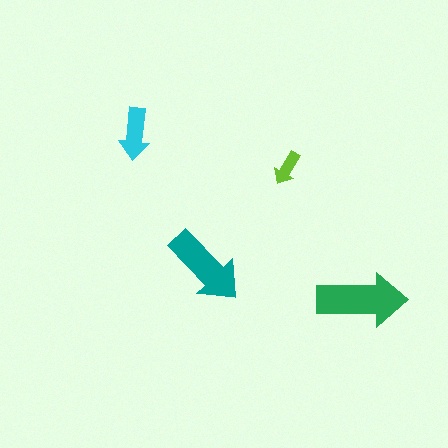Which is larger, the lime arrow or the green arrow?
The green one.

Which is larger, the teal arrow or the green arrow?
The green one.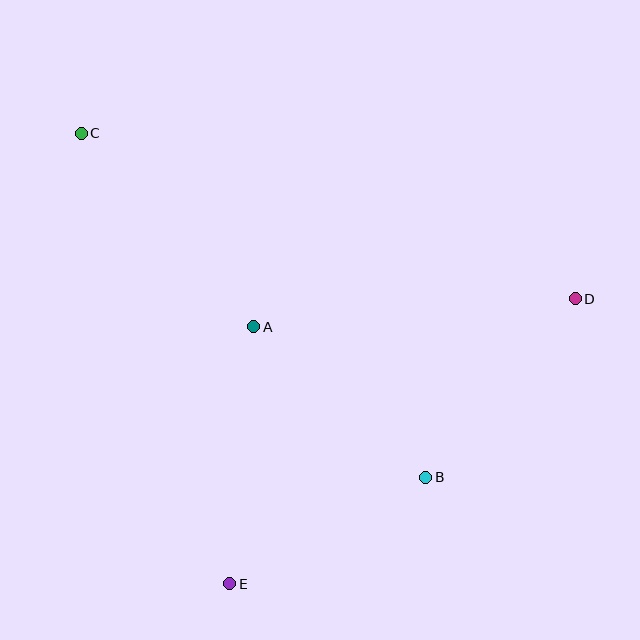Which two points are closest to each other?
Points B and E are closest to each other.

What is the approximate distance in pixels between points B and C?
The distance between B and C is approximately 487 pixels.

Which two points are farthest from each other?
Points C and D are farthest from each other.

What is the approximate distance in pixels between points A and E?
The distance between A and E is approximately 258 pixels.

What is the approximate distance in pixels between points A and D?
The distance between A and D is approximately 323 pixels.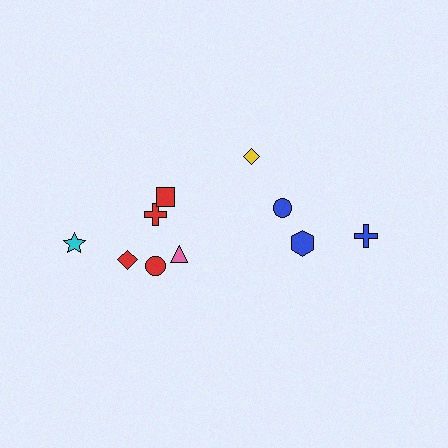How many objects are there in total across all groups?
There are 10 objects.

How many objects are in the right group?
There are 4 objects.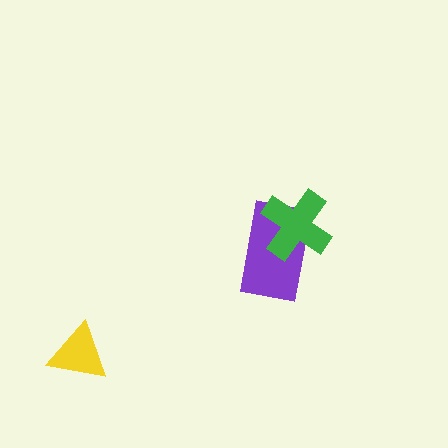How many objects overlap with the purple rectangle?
1 object overlaps with the purple rectangle.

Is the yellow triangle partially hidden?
No, no other shape covers it.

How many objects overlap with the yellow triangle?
0 objects overlap with the yellow triangle.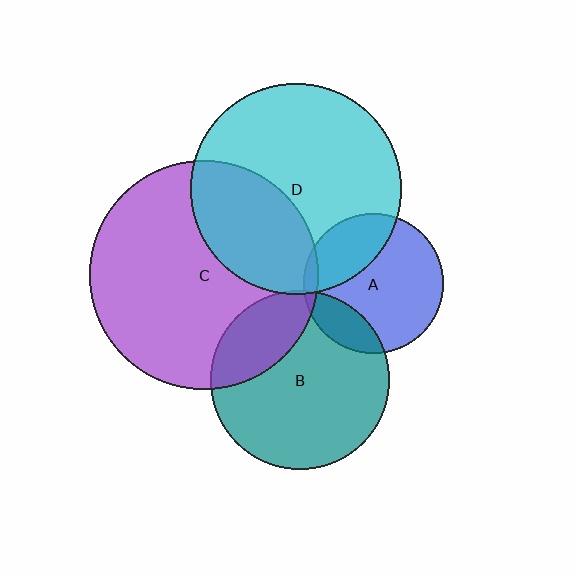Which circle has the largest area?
Circle C (purple).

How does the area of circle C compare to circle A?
Approximately 2.7 times.